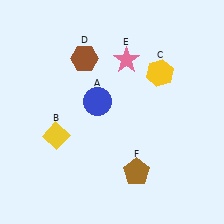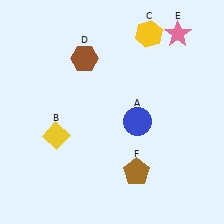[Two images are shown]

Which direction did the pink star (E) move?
The pink star (E) moved right.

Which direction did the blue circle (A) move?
The blue circle (A) moved right.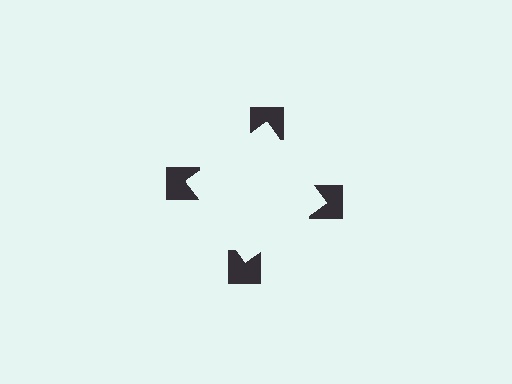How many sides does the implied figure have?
4 sides.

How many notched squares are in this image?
There are 4 — one at each vertex of the illusory square.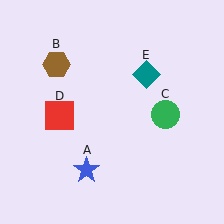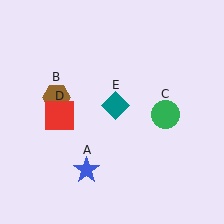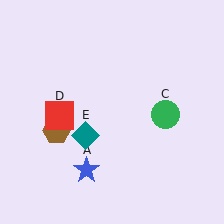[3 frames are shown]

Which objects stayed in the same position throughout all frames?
Blue star (object A) and green circle (object C) and red square (object D) remained stationary.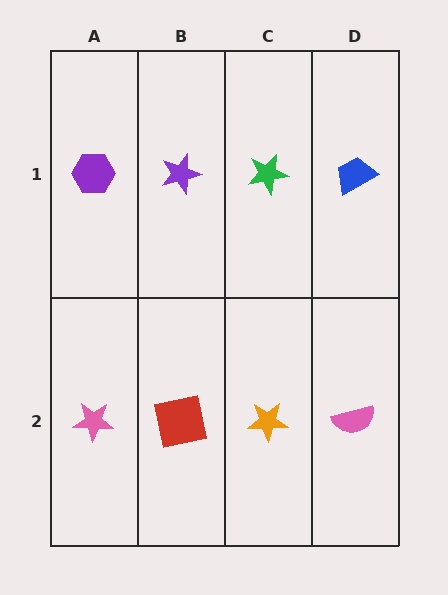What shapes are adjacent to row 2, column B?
A purple star (row 1, column B), a pink star (row 2, column A), an orange star (row 2, column C).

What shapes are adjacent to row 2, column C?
A green star (row 1, column C), a red square (row 2, column B), a pink semicircle (row 2, column D).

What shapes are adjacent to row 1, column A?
A pink star (row 2, column A), a purple star (row 1, column B).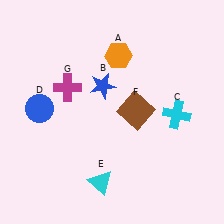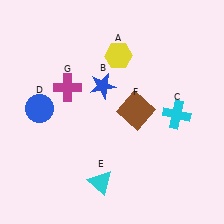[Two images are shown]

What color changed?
The hexagon (A) changed from orange in Image 1 to yellow in Image 2.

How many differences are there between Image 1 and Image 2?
There is 1 difference between the two images.